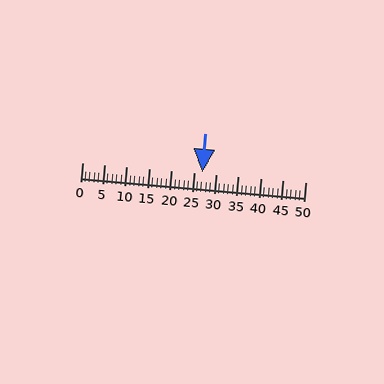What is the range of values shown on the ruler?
The ruler shows values from 0 to 50.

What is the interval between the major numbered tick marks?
The major tick marks are spaced 5 units apart.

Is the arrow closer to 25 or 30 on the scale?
The arrow is closer to 25.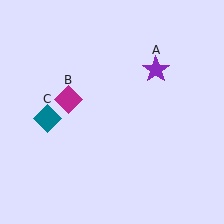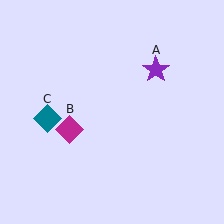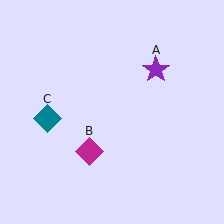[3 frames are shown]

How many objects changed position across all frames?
1 object changed position: magenta diamond (object B).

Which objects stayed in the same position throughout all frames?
Purple star (object A) and teal diamond (object C) remained stationary.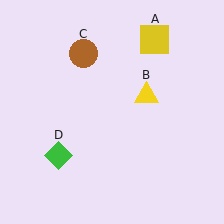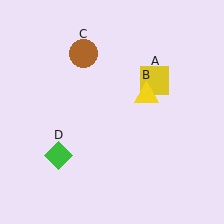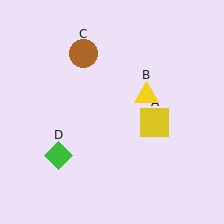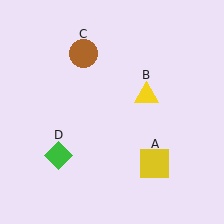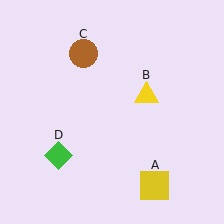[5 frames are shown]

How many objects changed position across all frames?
1 object changed position: yellow square (object A).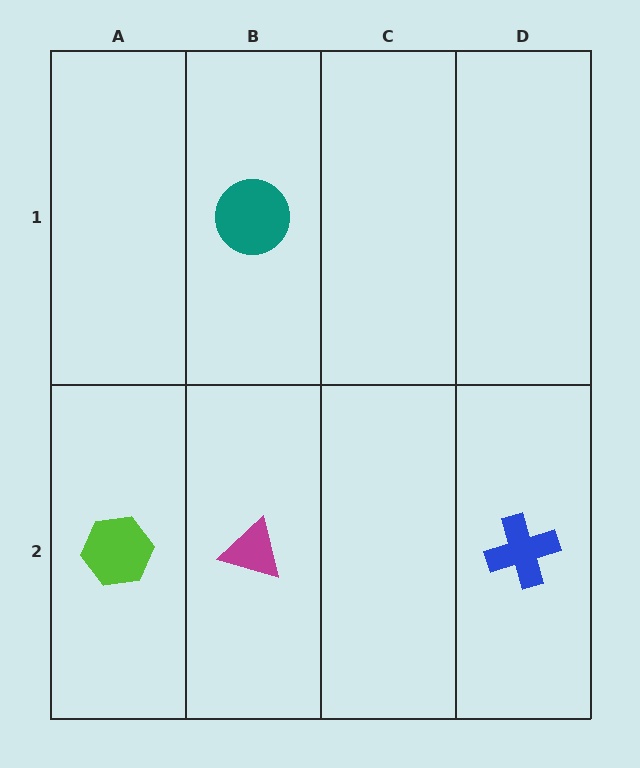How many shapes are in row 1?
1 shape.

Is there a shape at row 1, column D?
No, that cell is empty.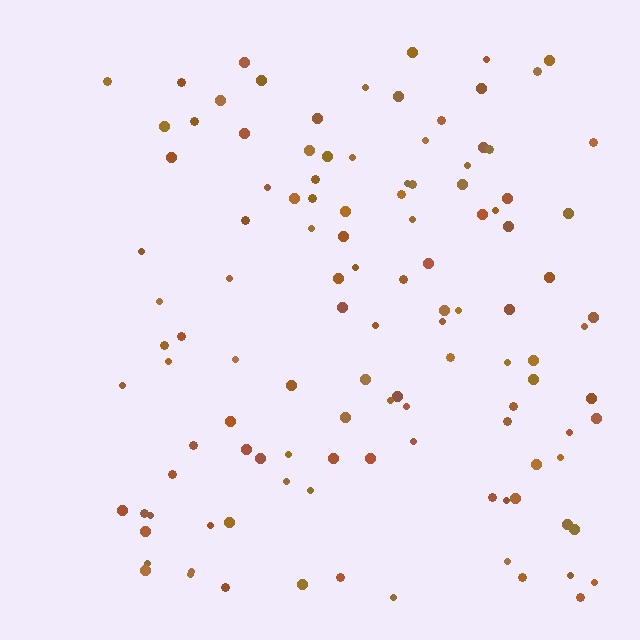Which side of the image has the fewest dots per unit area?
The left.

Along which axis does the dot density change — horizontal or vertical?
Horizontal.